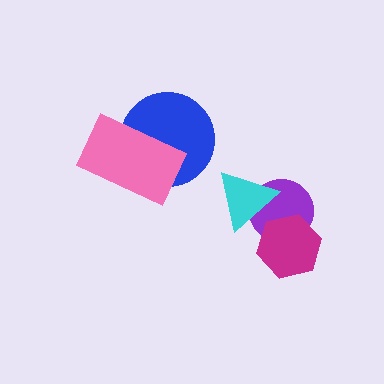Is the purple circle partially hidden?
Yes, it is partially covered by another shape.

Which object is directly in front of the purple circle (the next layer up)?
The cyan triangle is directly in front of the purple circle.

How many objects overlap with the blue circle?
1 object overlaps with the blue circle.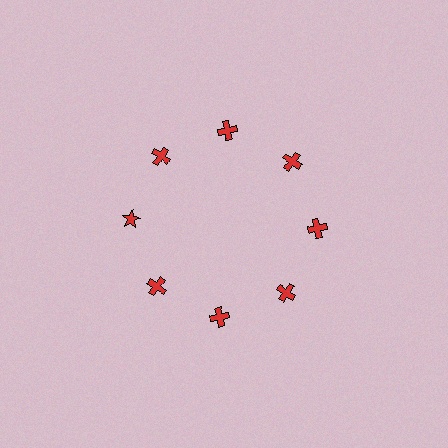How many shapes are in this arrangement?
There are 8 shapes arranged in a ring pattern.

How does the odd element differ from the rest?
It has a different shape: star instead of cross.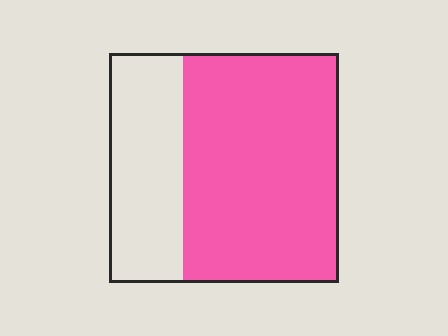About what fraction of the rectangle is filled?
About two thirds (2/3).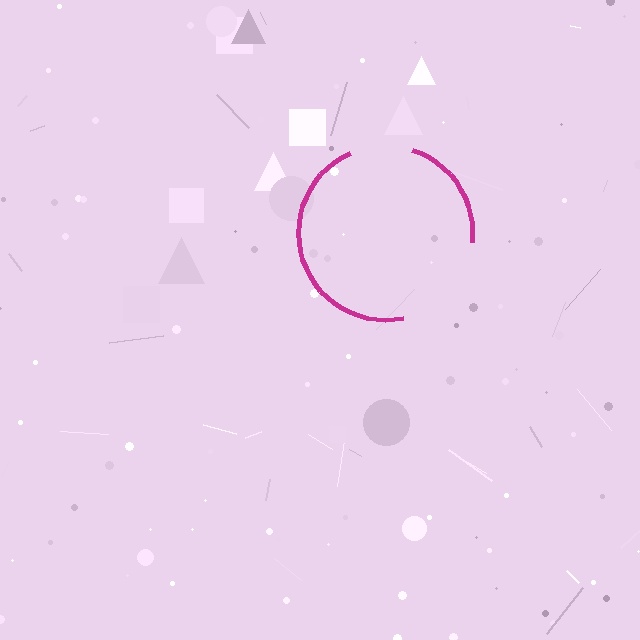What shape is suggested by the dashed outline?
The dashed outline suggests a circle.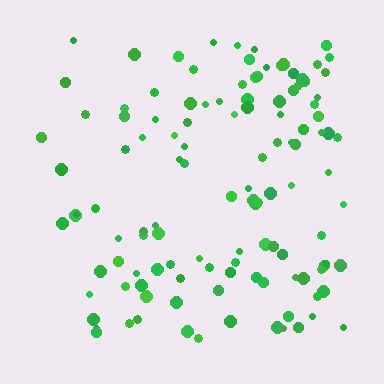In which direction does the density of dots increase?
From left to right, with the right side densest.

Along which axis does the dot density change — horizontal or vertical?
Horizontal.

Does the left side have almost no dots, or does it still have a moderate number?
Still a moderate number, just noticeably fewer than the right.